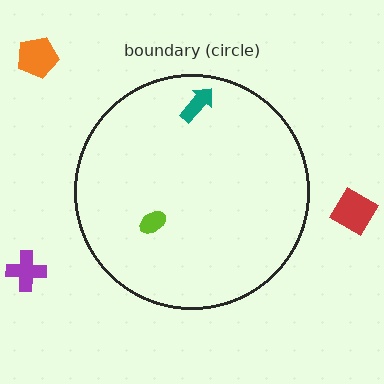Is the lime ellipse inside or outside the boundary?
Inside.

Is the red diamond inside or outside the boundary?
Outside.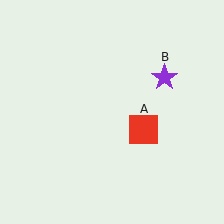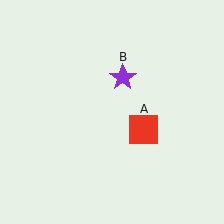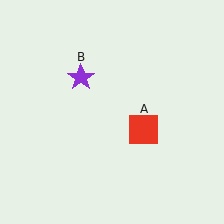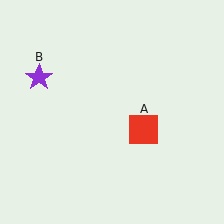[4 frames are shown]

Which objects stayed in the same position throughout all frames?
Red square (object A) remained stationary.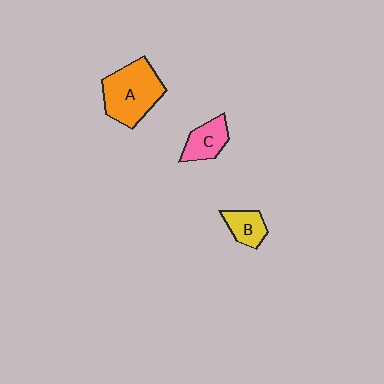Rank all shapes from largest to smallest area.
From largest to smallest: A (orange), C (pink), B (yellow).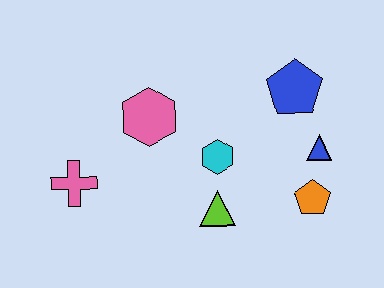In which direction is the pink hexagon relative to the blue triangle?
The pink hexagon is to the left of the blue triangle.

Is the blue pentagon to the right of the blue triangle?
No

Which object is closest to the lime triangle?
The cyan hexagon is closest to the lime triangle.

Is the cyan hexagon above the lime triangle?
Yes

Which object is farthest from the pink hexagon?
The orange pentagon is farthest from the pink hexagon.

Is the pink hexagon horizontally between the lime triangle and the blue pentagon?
No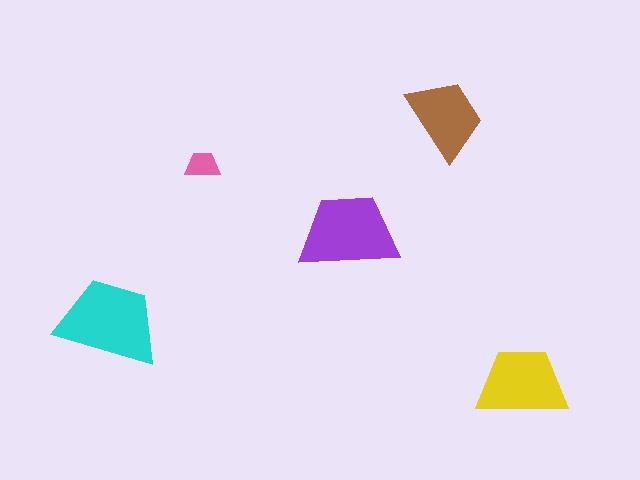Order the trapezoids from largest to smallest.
the cyan one, the purple one, the yellow one, the brown one, the pink one.